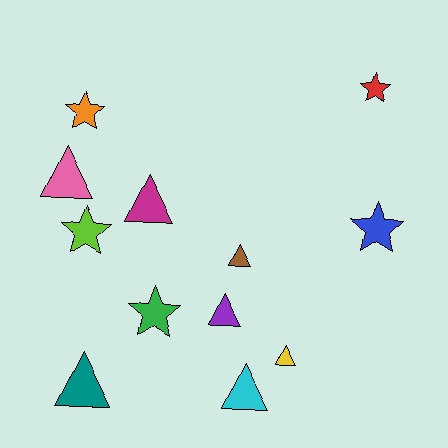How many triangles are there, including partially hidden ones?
There are 7 triangles.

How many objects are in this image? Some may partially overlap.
There are 12 objects.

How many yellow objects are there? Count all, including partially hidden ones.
There is 1 yellow object.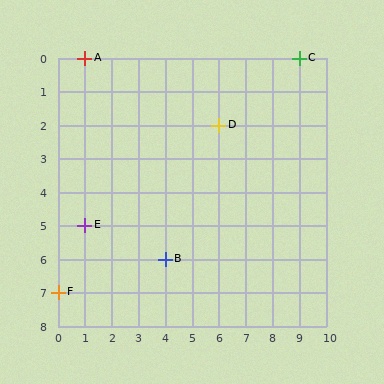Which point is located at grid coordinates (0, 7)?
Point F is at (0, 7).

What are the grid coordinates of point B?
Point B is at grid coordinates (4, 6).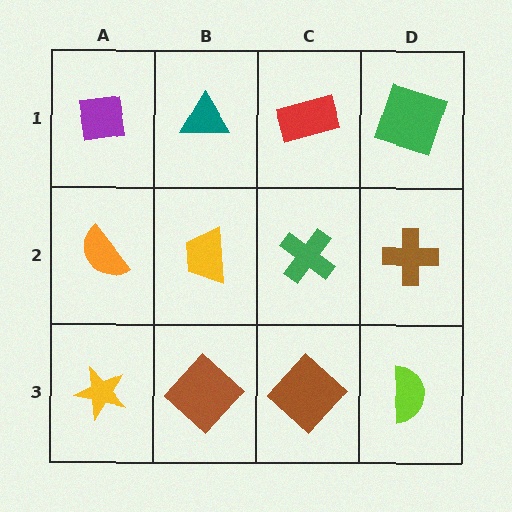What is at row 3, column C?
A brown diamond.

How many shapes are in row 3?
4 shapes.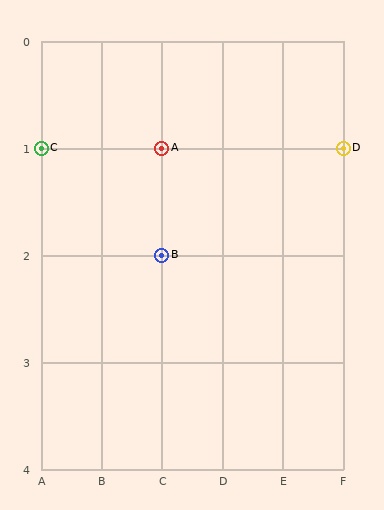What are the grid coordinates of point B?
Point B is at grid coordinates (C, 2).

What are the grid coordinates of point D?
Point D is at grid coordinates (F, 1).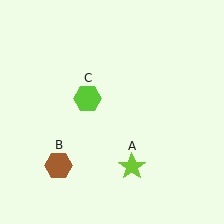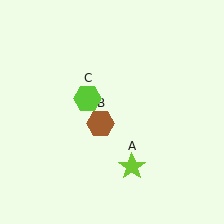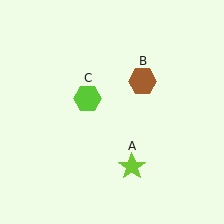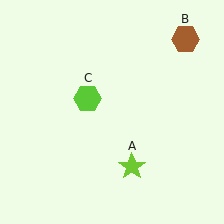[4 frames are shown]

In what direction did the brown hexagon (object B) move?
The brown hexagon (object B) moved up and to the right.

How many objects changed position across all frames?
1 object changed position: brown hexagon (object B).